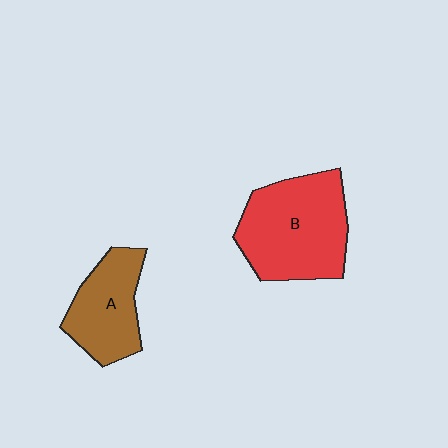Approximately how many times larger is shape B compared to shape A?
Approximately 1.6 times.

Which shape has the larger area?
Shape B (red).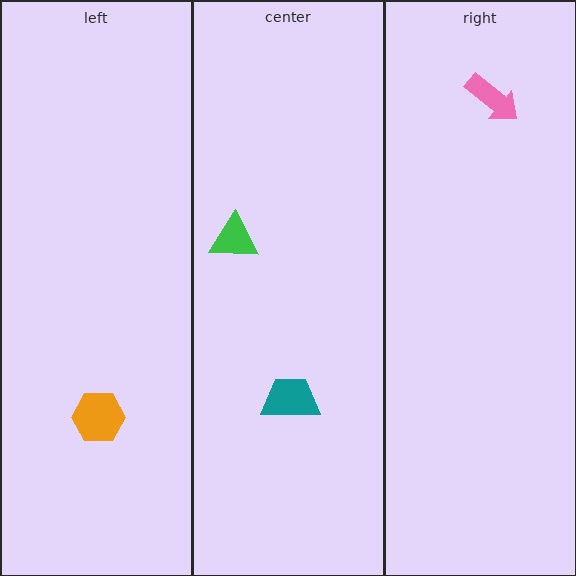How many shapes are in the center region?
2.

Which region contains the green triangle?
The center region.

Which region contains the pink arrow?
The right region.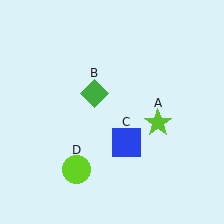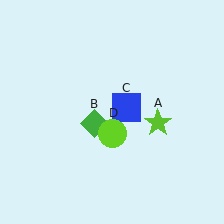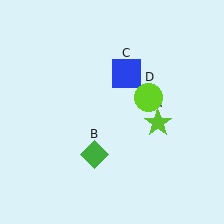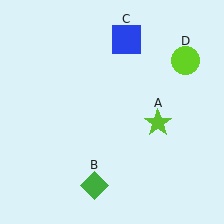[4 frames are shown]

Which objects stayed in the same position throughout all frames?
Lime star (object A) remained stationary.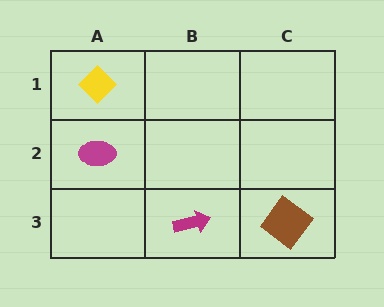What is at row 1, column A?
A yellow diamond.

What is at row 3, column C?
A brown diamond.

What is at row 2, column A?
A magenta ellipse.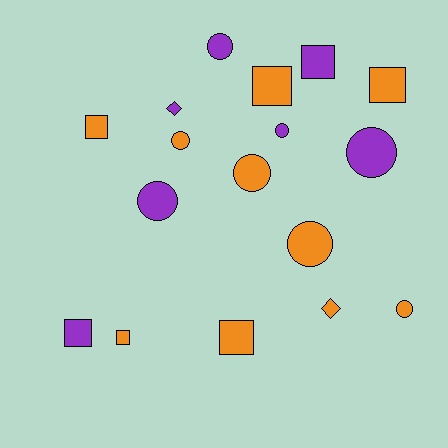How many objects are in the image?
There are 17 objects.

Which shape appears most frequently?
Circle, with 8 objects.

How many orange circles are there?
There are 4 orange circles.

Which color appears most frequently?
Orange, with 10 objects.